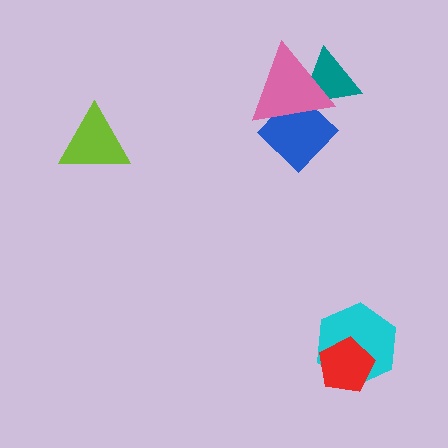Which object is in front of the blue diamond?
The pink triangle is in front of the blue diamond.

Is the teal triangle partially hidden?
Yes, it is partially covered by another shape.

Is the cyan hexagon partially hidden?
Yes, it is partially covered by another shape.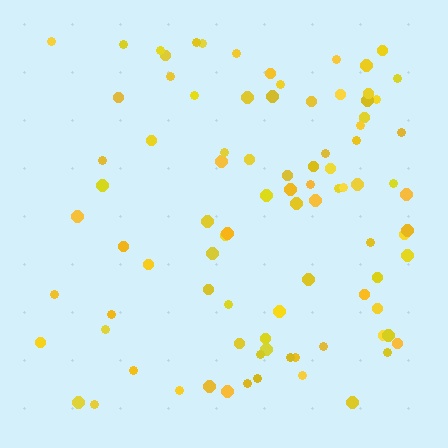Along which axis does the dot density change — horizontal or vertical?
Horizontal.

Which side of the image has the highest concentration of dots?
The right.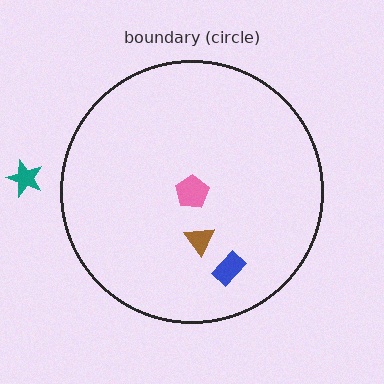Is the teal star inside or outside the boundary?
Outside.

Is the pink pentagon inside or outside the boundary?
Inside.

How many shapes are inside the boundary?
3 inside, 1 outside.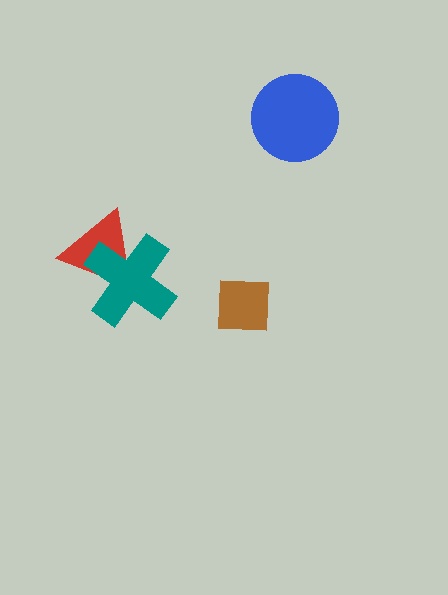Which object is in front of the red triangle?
The teal cross is in front of the red triangle.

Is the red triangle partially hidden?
Yes, it is partially covered by another shape.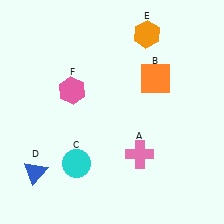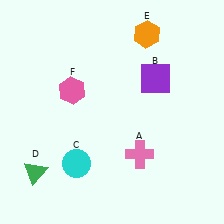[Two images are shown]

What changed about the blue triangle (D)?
In Image 1, D is blue. In Image 2, it changed to green.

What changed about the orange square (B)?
In Image 1, B is orange. In Image 2, it changed to purple.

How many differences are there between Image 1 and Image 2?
There are 2 differences between the two images.